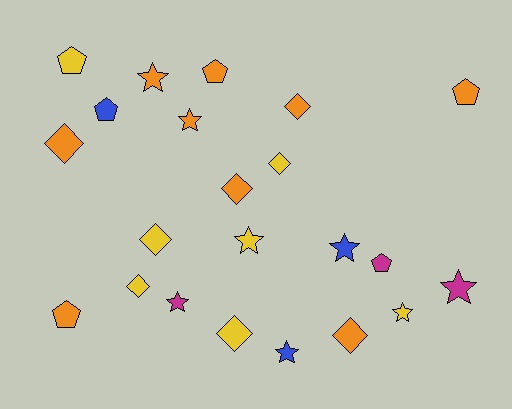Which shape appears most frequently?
Star, with 8 objects.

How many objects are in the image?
There are 22 objects.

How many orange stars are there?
There are 2 orange stars.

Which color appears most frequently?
Orange, with 9 objects.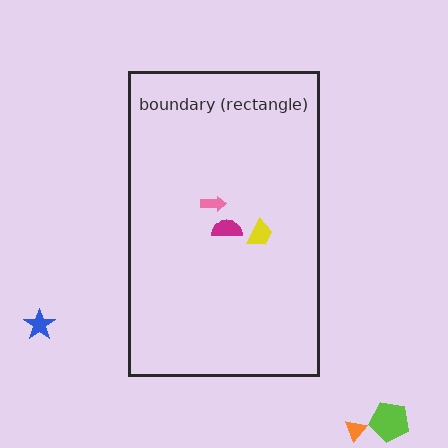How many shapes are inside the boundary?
3 inside, 3 outside.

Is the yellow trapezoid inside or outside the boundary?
Inside.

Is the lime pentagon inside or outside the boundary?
Outside.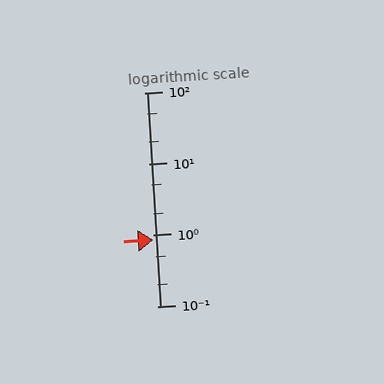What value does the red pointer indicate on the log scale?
The pointer indicates approximately 0.85.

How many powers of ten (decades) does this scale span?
The scale spans 3 decades, from 0.1 to 100.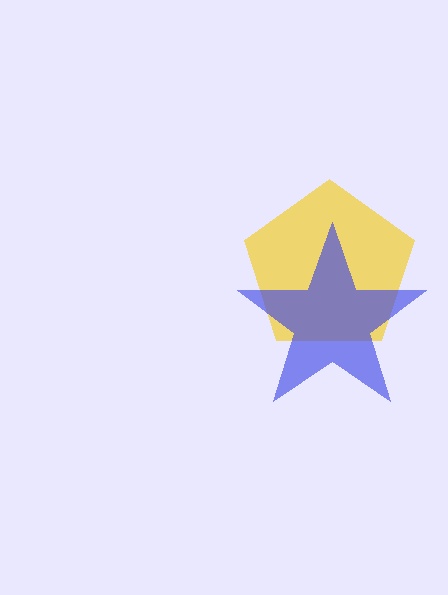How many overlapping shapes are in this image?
There are 2 overlapping shapes in the image.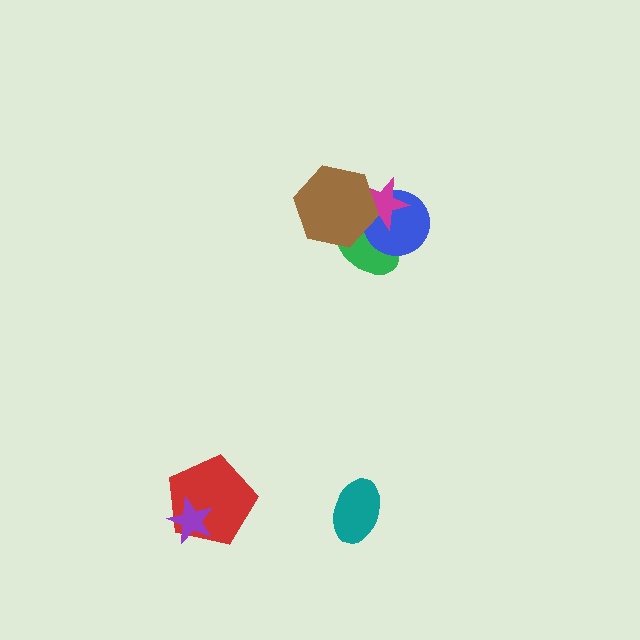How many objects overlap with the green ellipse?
3 objects overlap with the green ellipse.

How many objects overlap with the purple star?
1 object overlaps with the purple star.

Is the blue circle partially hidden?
Yes, it is partially covered by another shape.